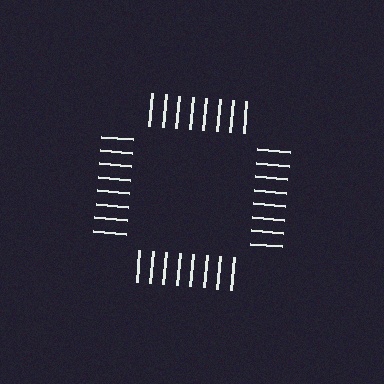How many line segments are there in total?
32 — 8 along each of the 4 edges.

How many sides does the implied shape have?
4 sides — the line-ends trace a square.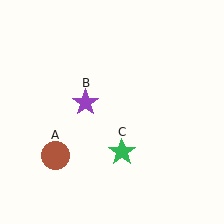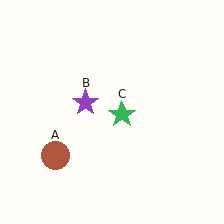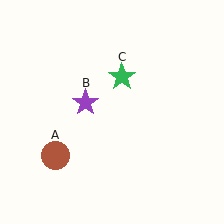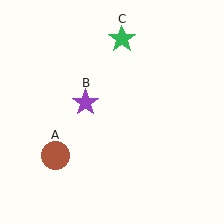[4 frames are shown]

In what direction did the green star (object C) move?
The green star (object C) moved up.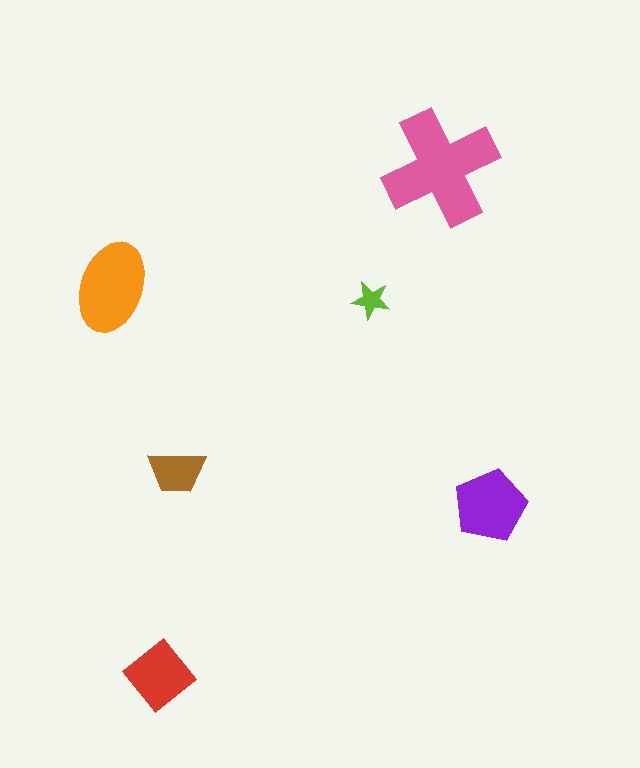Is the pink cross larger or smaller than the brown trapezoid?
Larger.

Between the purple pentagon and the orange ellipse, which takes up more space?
The orange ellipse.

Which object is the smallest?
The lime star.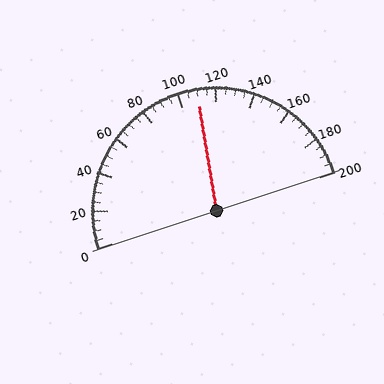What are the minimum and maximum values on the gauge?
The gauge ranges from 0 to 200.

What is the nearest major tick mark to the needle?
The nearest major tick mark is 120.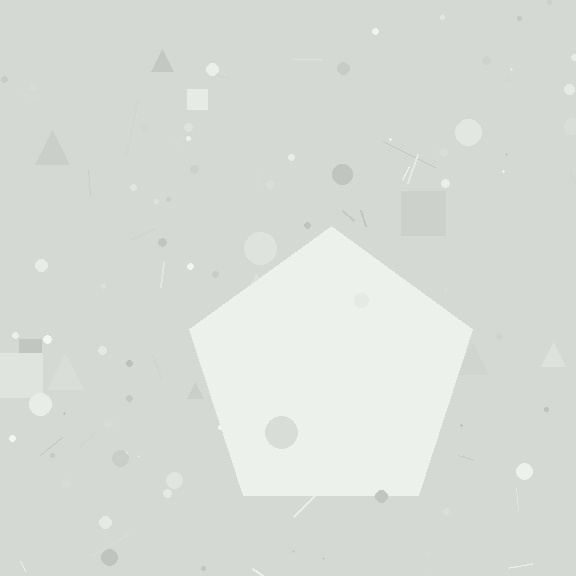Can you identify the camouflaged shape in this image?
The camouflaged shape is a pentagon.